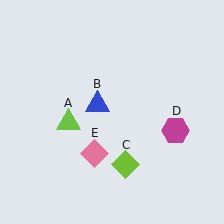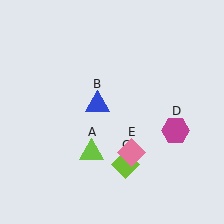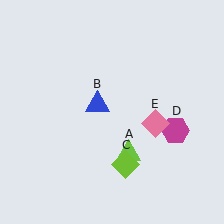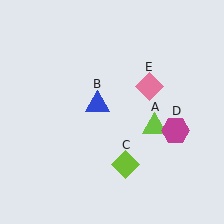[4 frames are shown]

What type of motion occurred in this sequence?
The lime triangle (object A), pink diamond (object E) rotated counterclockwise around the center of the scene.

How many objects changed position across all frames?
2 objects changed position: lime triangle (object A), pink diamond (object E).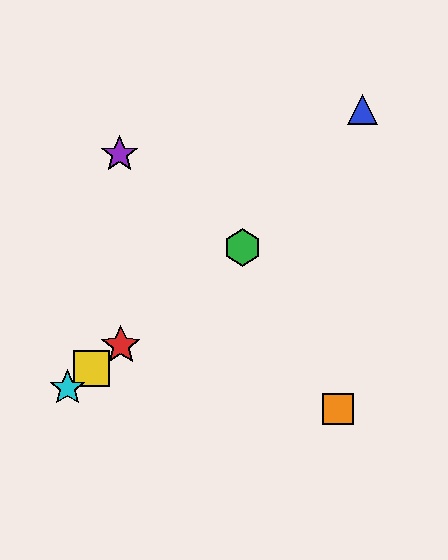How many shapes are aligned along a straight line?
4 shapes (the red star, the green hexagon, the yellow square, the cyan star) are aligned along a straight line.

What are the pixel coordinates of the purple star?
The purple star is at (120, 154).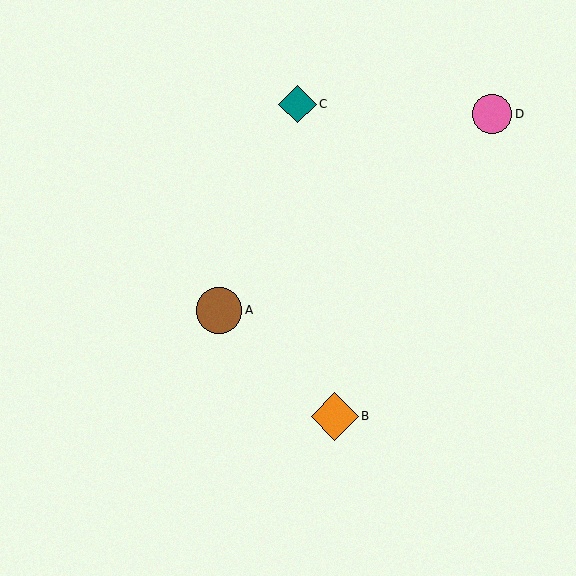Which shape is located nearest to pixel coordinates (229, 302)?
The brown circle (labeled A) at (219, 310) is nearest to that location.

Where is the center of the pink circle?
The center of the pink circle is at (492, 114).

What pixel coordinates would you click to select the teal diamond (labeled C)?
Click at (297, 104) to select the teal diamond C.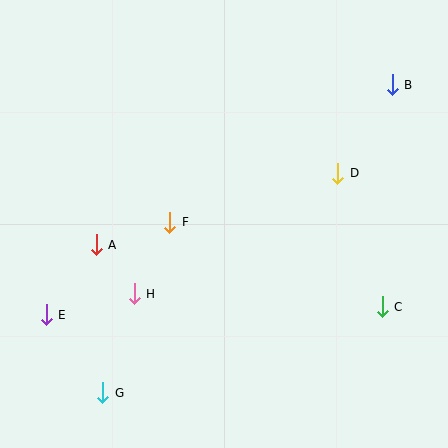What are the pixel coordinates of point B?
Point B is at (392, 85).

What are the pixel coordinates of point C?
Point C is at (382, 307).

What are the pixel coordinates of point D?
Point D is at (338, 173).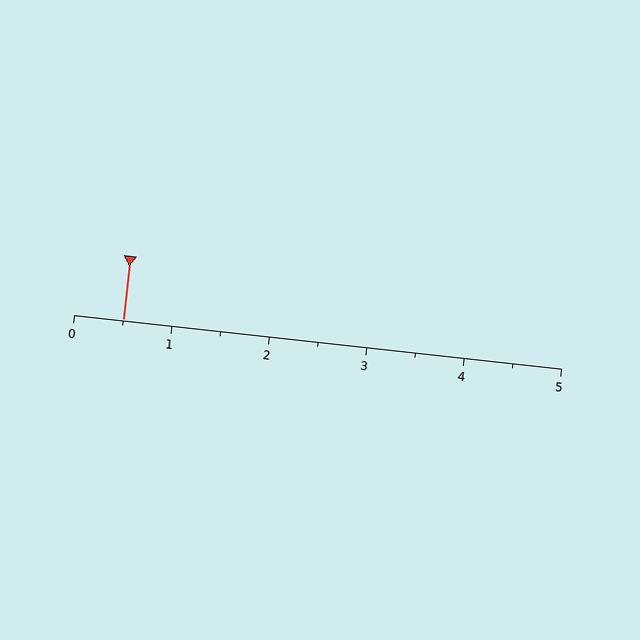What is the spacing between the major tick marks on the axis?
The major ticks are spaced 1 apart.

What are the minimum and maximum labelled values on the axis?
The axis runs from 0 to 5.